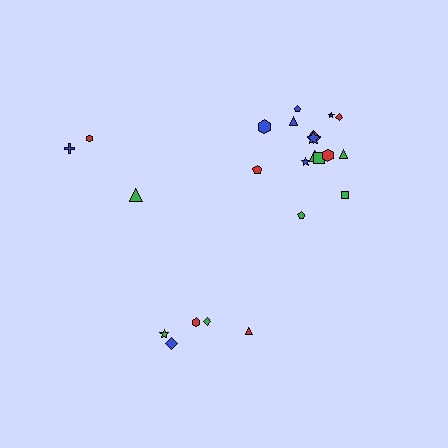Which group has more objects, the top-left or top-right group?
The top-right group.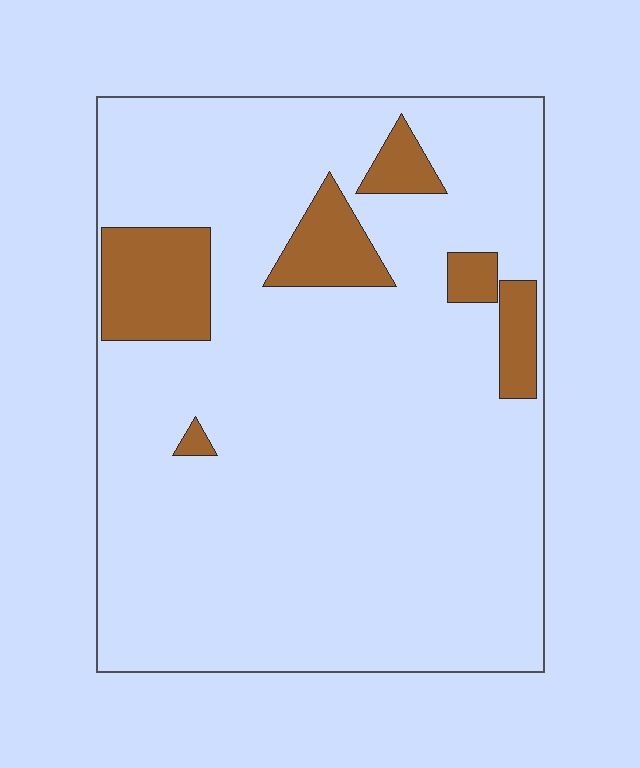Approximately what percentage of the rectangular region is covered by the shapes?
Approximately 10%.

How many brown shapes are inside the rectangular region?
6.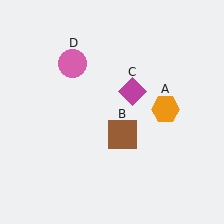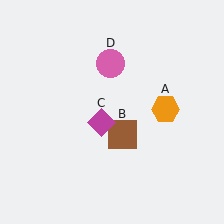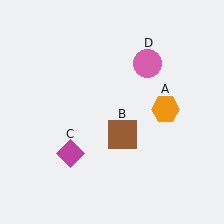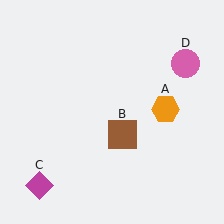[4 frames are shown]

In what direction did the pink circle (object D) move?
The pink circle (object D) moved right.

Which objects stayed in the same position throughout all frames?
Orange hexagon (object A) and brown square (object B) remained stationary.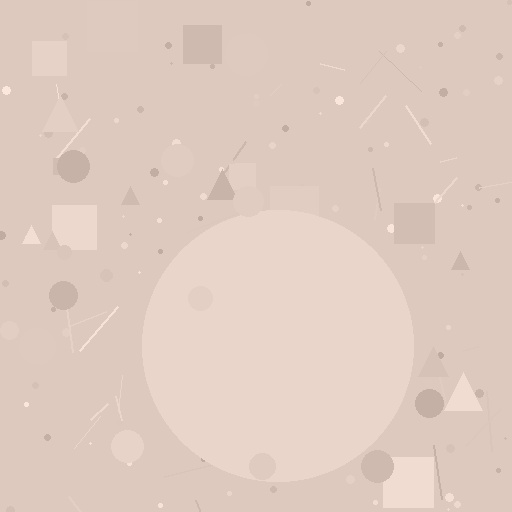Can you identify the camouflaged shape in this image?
The camouflaged shape is a circle.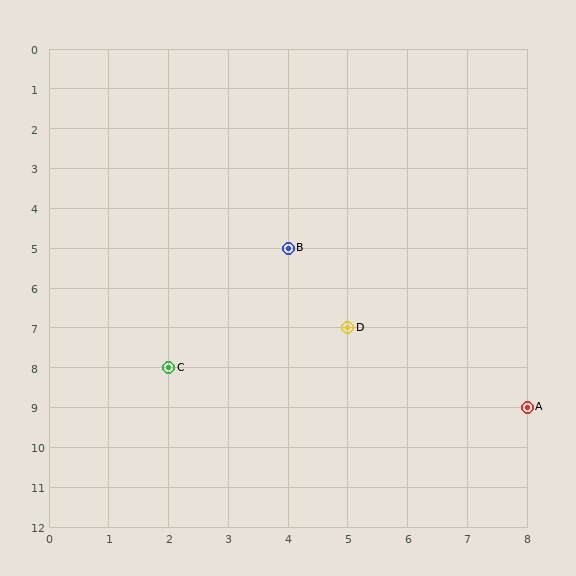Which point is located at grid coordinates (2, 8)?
Point C is at (2, 8).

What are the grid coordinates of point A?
Point A is at grid coordinates (8, 9).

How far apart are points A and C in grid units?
Points A and C are 6 columns and 1 row apart (about 6.1 grid units diagonally).